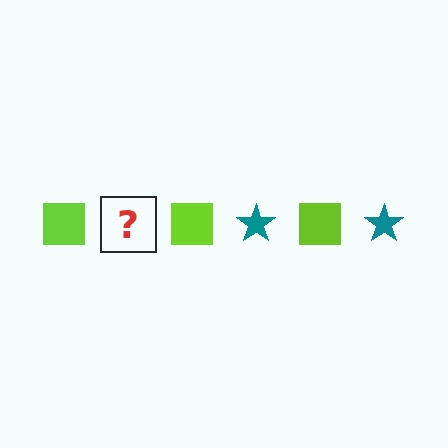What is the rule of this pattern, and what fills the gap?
The rule is that the pattern alternates between lime square and teal star. The gap should be filled with a teal star.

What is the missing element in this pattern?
The missing element is a teal star.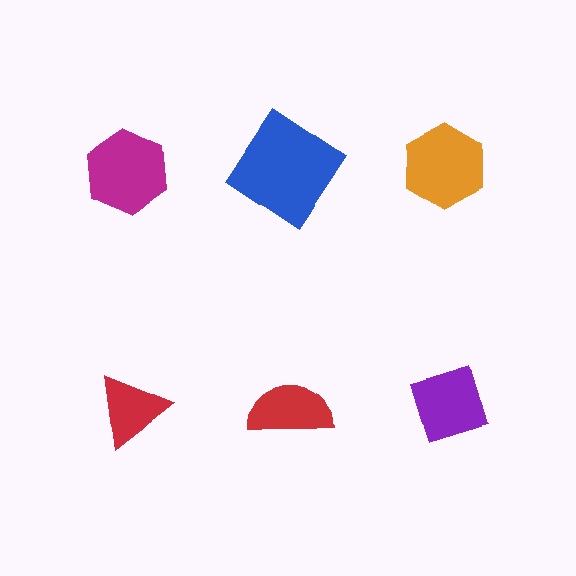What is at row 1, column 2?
A blue diamond.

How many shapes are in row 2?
3 shapes.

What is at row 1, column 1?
A magenta hexagon.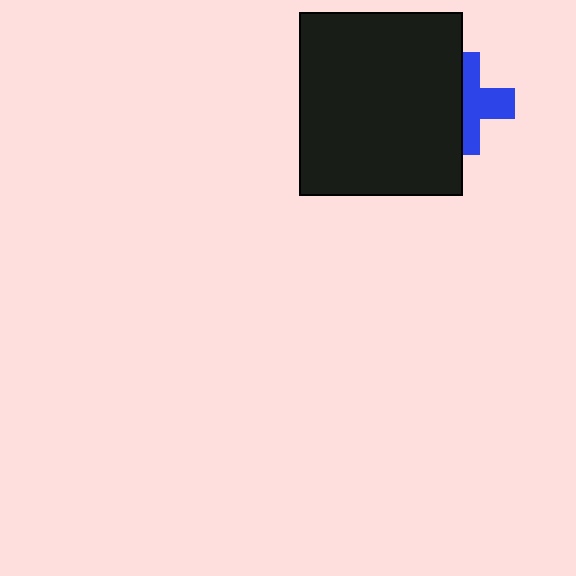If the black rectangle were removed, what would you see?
You would see the complete blue cross.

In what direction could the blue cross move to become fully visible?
The blue cross could move right. That would shift it out from behind the black rectangle entirely.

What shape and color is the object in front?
The object in front is a black rectangle.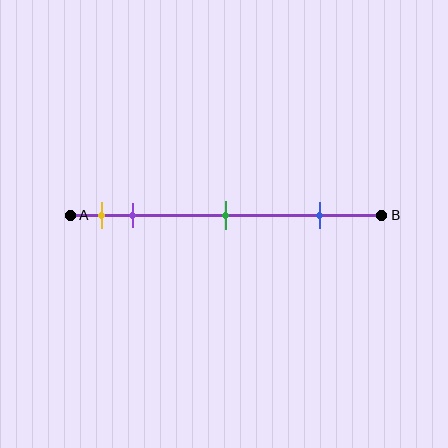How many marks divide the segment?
There are 4 marks dividing the segment.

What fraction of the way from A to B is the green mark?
The green mark is approximately 50% (0.5) of the way from A to B.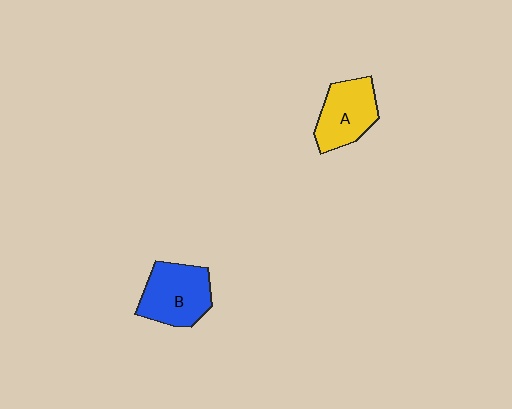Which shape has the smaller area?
Shape A (yellow).